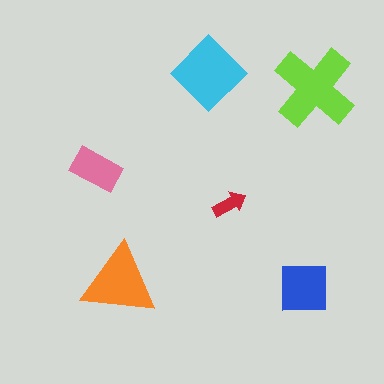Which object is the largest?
The lime cross.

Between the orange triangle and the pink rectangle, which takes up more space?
The orange triangle.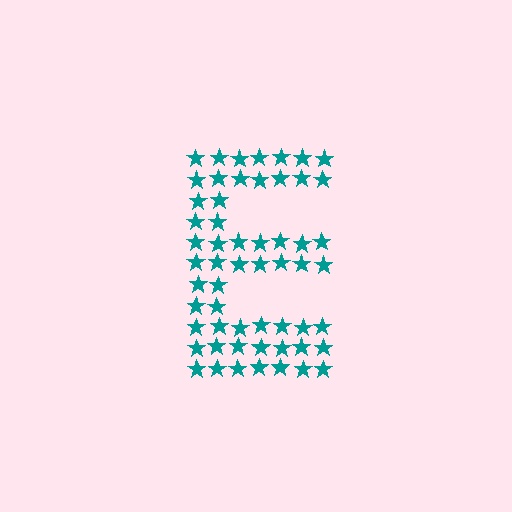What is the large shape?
The large shape is the letter E.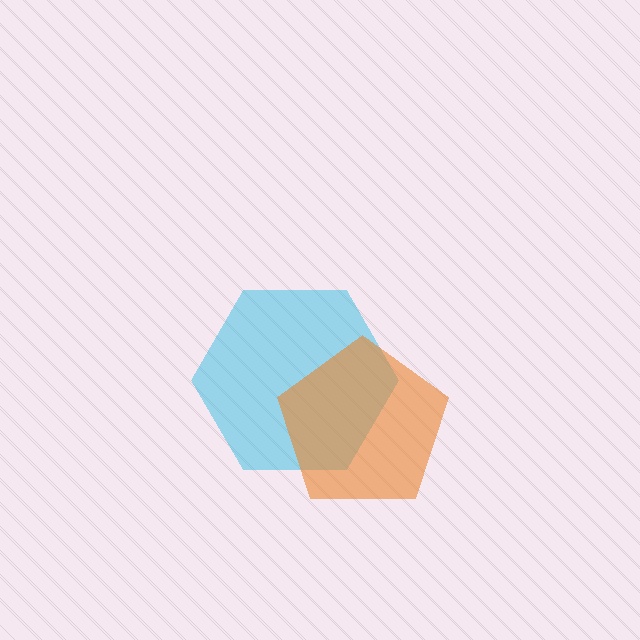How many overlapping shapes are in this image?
There are 2 overlapping shapes in the image.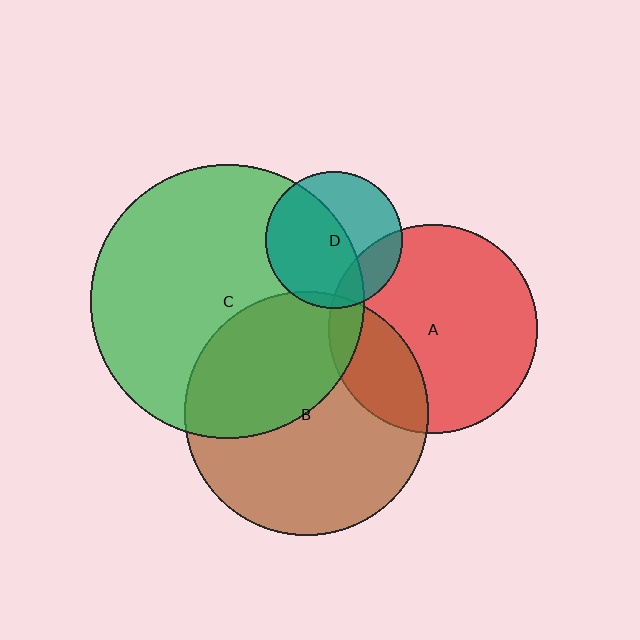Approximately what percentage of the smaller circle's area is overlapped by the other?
Approximately 40%.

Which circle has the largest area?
Circle C (green).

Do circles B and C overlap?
Yes.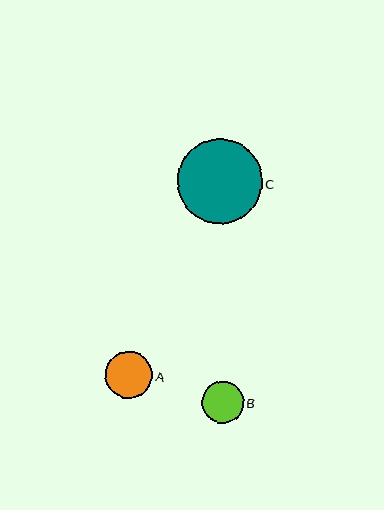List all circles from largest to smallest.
From largest to smallest: C, A, B.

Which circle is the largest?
Circle C is the largest with a size of approximately 85 pixels.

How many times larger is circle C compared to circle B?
Circle C is approximately 2.0 times the size of circle B.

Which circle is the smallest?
Circle B is the smallest with a size of approximately 42 pixels.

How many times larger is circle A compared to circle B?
Circle A is approximately 1.1 times the size of circle B.